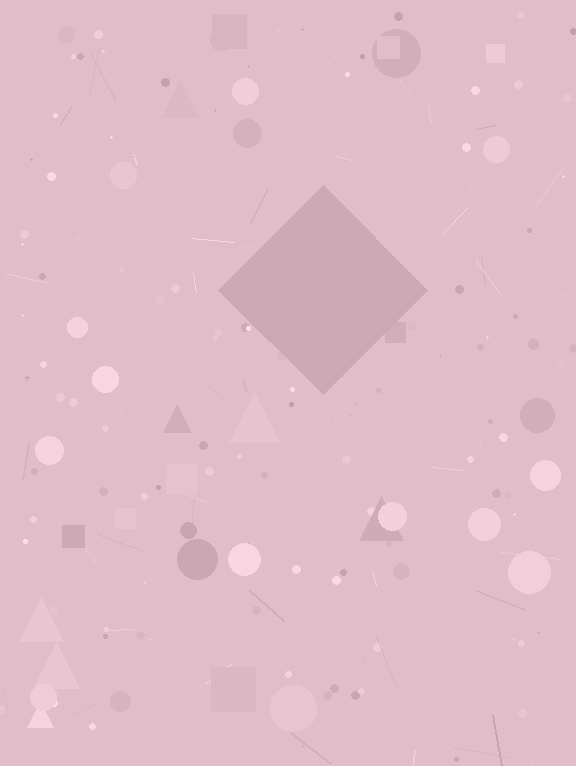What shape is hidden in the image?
A diamond is hidden in the image.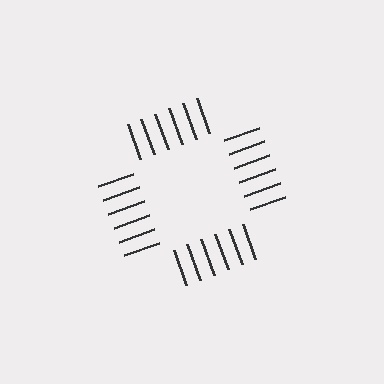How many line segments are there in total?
24 — 6 along each of the 4 edges.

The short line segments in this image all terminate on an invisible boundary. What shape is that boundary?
An illusory square — the line segments terminate on its edges but no continuous stroke is drawn.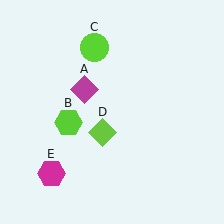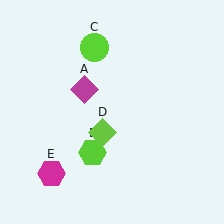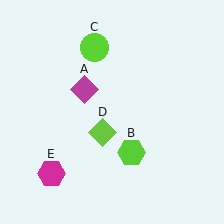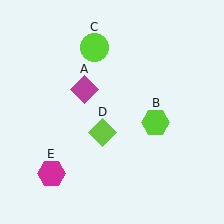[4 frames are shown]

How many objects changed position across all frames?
1 object changed position: lime hexagon (object B).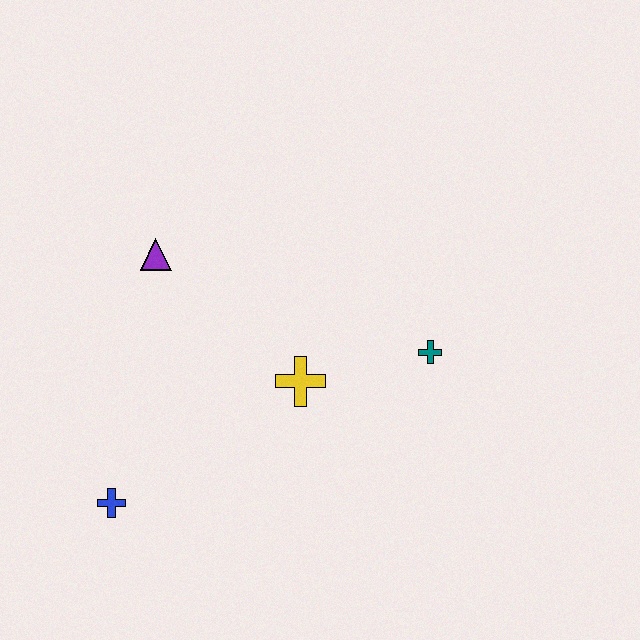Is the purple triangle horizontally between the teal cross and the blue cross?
Yes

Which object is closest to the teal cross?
The yellow cross is closest to the teal cross.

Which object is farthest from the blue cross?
The teal cross is farthest from the blue cross.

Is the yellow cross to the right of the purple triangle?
Yes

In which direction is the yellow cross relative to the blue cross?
The yellow cross is to the right of the blue cross.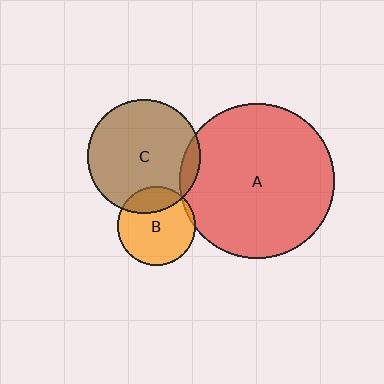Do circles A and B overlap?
Yes.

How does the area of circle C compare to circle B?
Approximately 2.1 times.